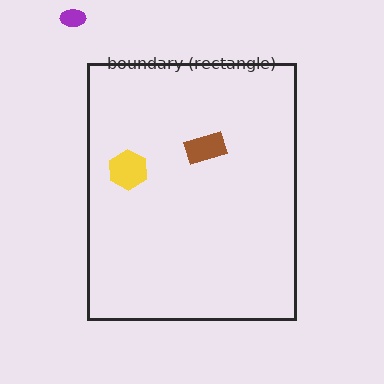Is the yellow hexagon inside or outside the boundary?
Inside.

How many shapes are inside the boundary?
2 inside, 1 outside.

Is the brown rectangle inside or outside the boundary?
Inside.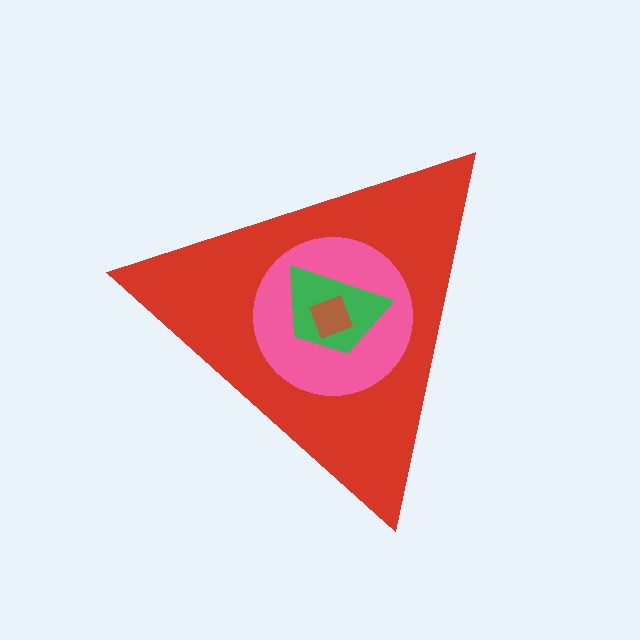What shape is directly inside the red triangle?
The pink circle.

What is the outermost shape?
The red triangle.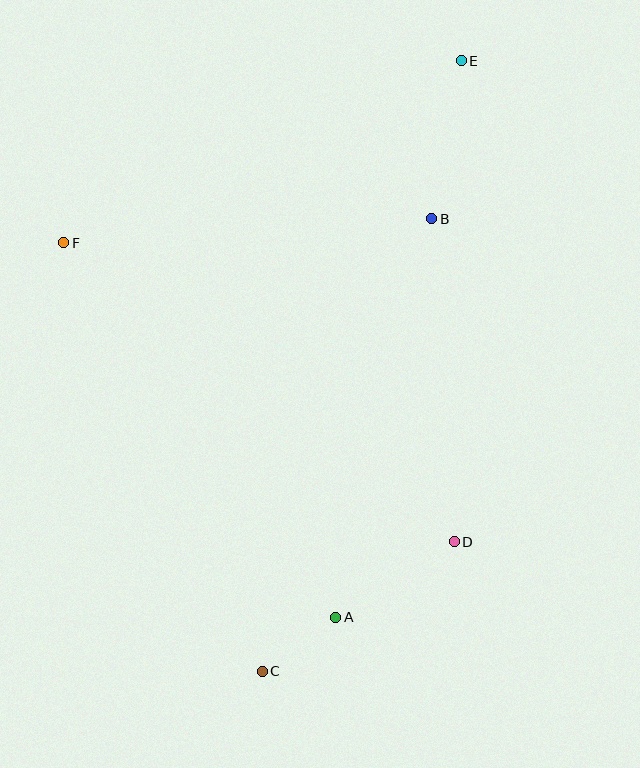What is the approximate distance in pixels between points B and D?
The distance between B and D is approximately 324 pixels.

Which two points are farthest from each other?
Points C and E are farthest from each other.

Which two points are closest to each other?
Points A and C are closest to each other.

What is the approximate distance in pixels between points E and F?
The distance between E and F is approximately 437 pixels.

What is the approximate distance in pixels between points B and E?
The distance between B and E is approximately 161 pixels.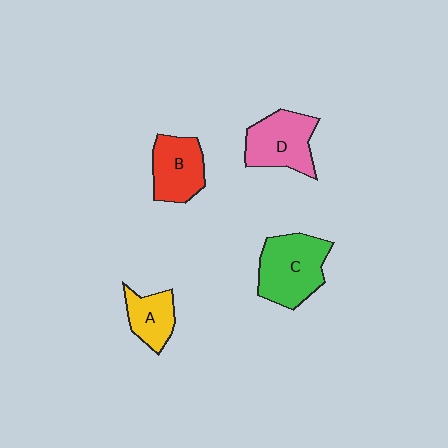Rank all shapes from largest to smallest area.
From largest to smallest: C (green), D (pink), B (red), A (yellow).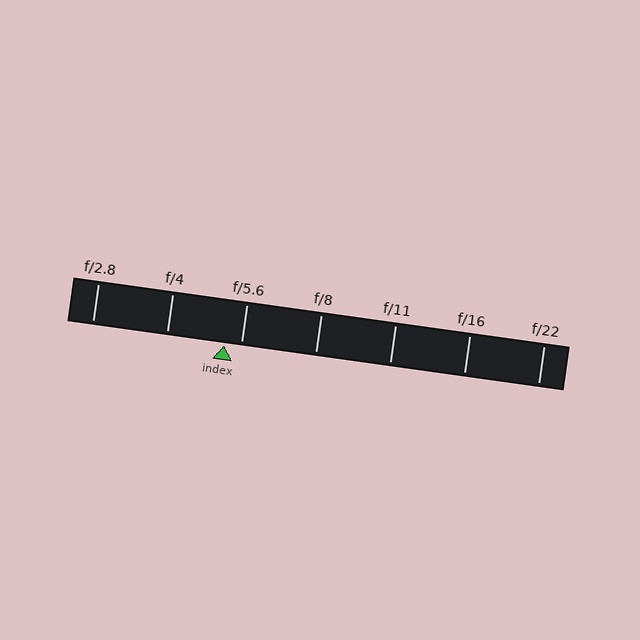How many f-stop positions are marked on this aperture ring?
There are 7 f-stop positions marked.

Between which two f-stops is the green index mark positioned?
The index mark is between f/4 and f/5.6.